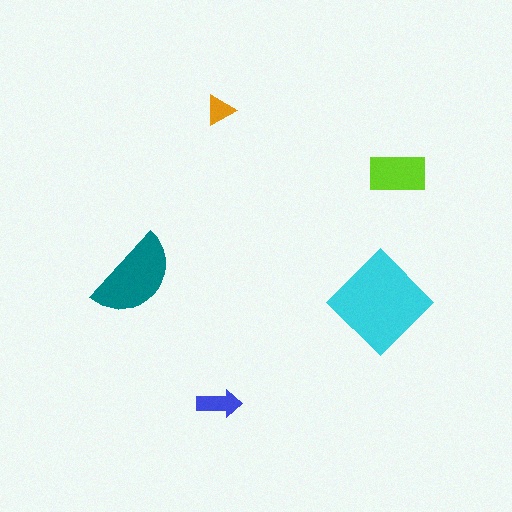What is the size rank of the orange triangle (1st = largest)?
5th.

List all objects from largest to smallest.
The cyan diamond, the teal semicircle, the lime rectangle, the blue arrow, the orange triangle.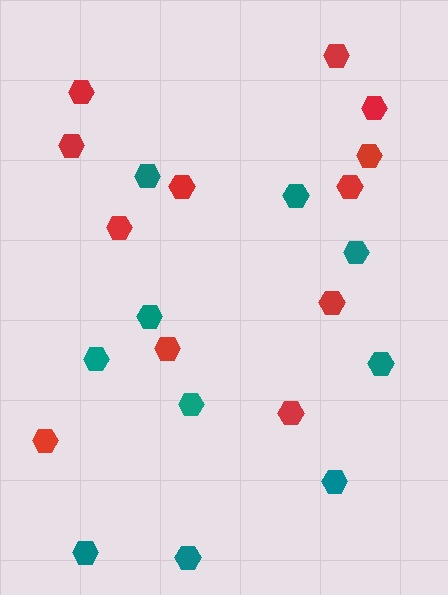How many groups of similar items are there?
There are 2 groups: one group of red hexagons (12) and one group of teal hexagons (10).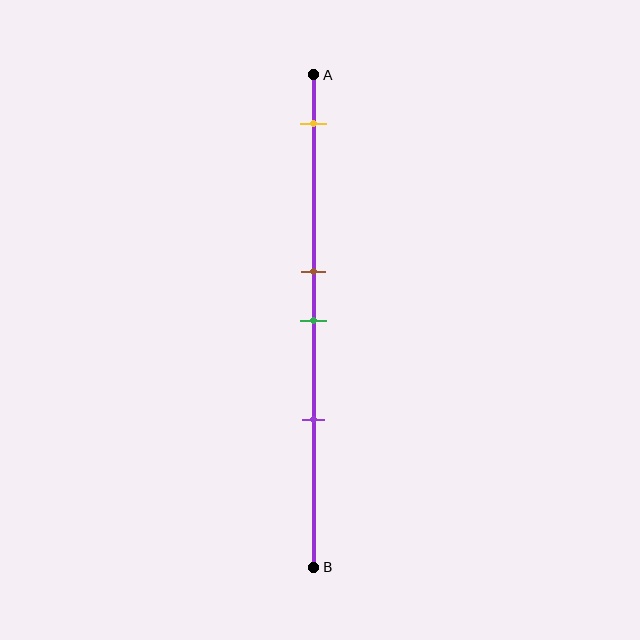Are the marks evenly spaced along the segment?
No, the marks are not evenly spaced.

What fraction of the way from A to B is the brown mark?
The brown mark is approximately 40% (0.4) of the way from A to B.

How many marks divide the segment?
There are 4 marks dividing the segment.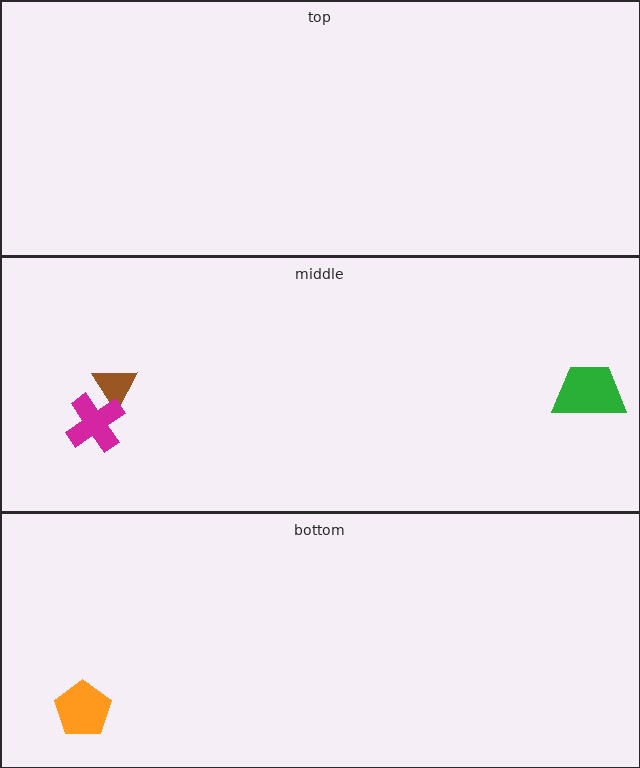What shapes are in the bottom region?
The orange pentagon.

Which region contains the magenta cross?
The middle region.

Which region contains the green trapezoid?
The middle region.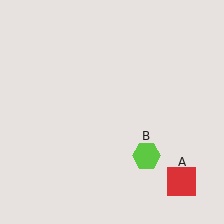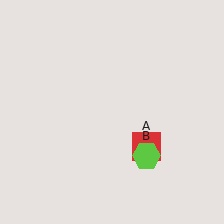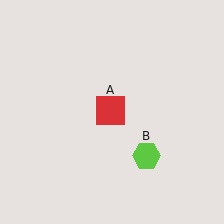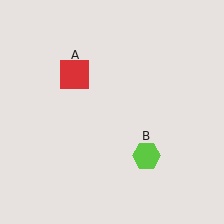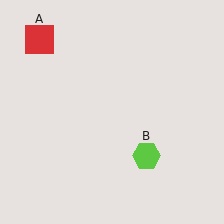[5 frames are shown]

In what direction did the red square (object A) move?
The red square (object A) moved up and to the left.